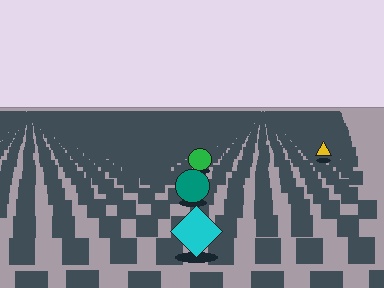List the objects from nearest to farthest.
From nearest to farthest: the cyan diamond, the teal circle, the green circle, the yellow triangle.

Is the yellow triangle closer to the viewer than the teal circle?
No. The teal circle is closer — you can tell from the texture gradient: the ground texture is coarser near it.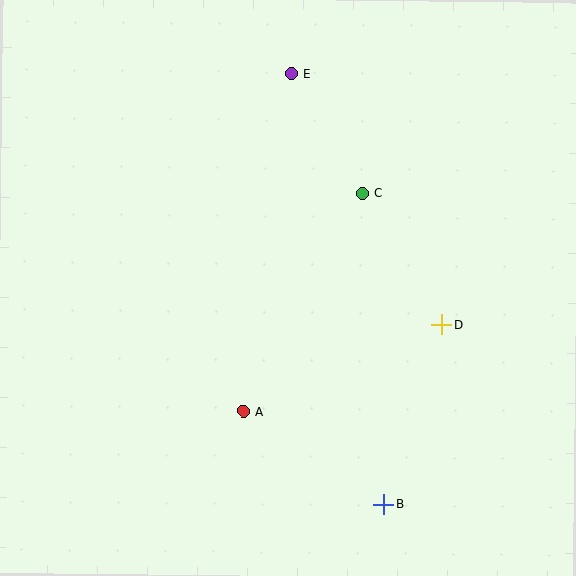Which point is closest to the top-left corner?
Point E is closest to the top-left corner.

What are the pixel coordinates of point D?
Point D is at (441, 325).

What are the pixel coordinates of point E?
Point E is at (292, 74).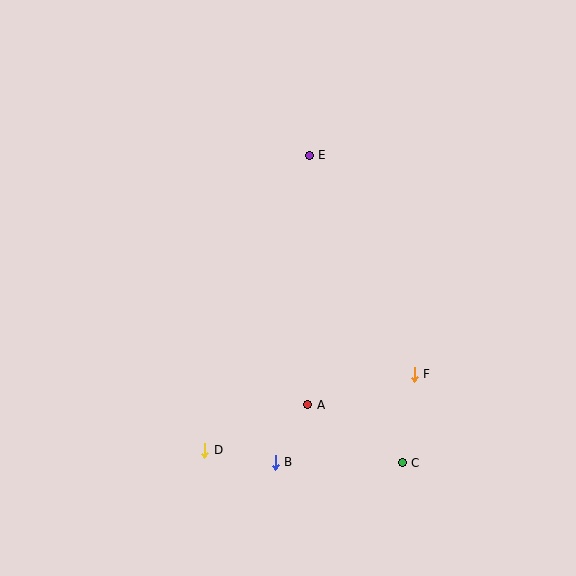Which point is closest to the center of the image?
Point A at (308, 405) is closest to the center.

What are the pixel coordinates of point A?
Point A is at (308, 405).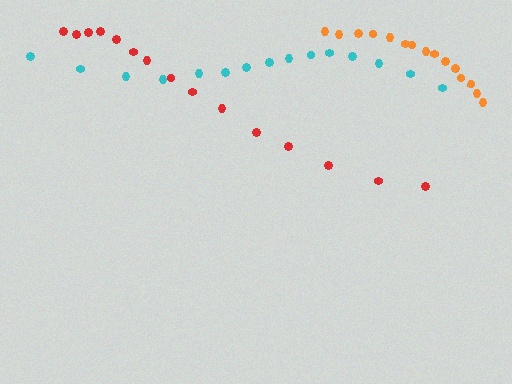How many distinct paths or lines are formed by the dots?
There are 3 distinct paths.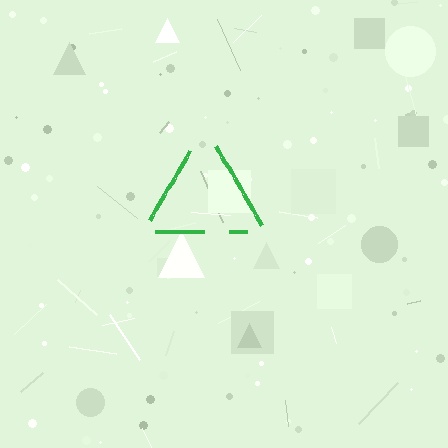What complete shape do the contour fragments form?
The contour fragments form a triangle.